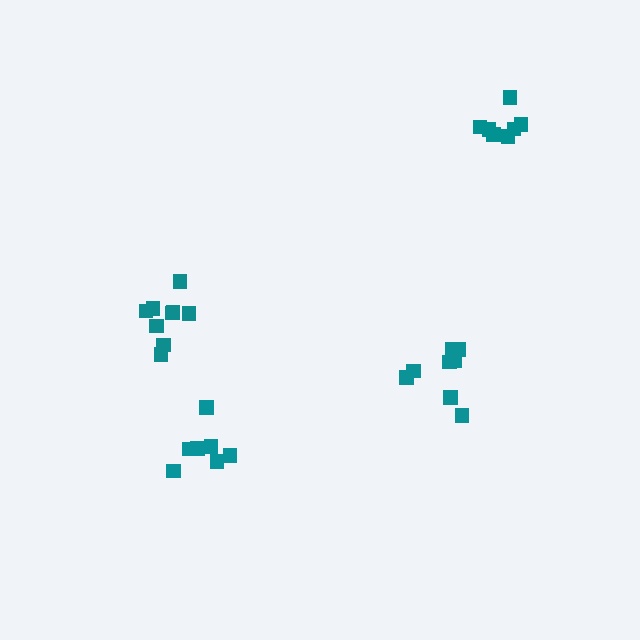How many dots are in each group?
Group 1: 9 dots, Group 2: 7 dots, Group 3: 7 dots, Group 4: 8 dots (31 total).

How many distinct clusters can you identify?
There are 4 distinct clusters.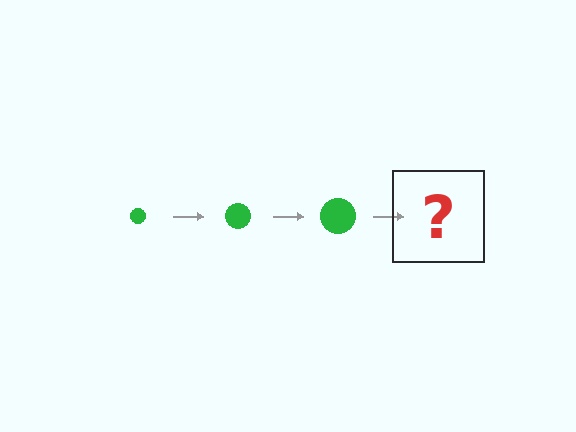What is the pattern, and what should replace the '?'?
The pattern is that the circle gets progressively larger each step. The '?' should be a green circle, larger than the previous one.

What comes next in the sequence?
The next element should be a green circle, larger than the previous one.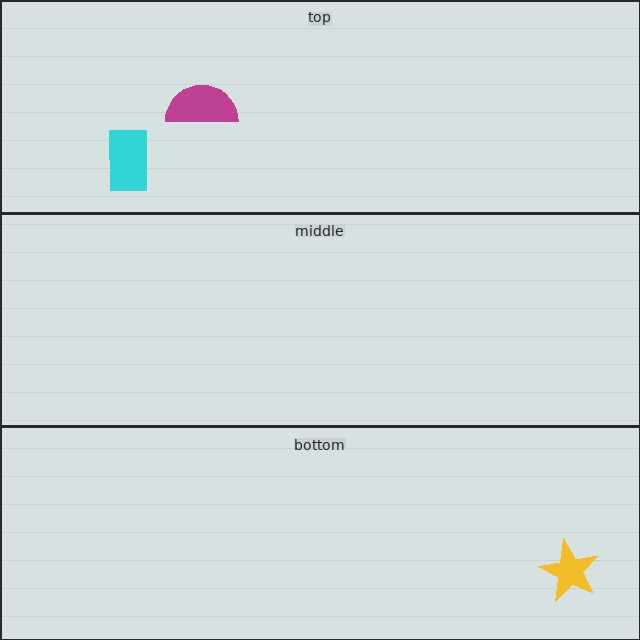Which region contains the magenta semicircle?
The top region.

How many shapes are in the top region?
2.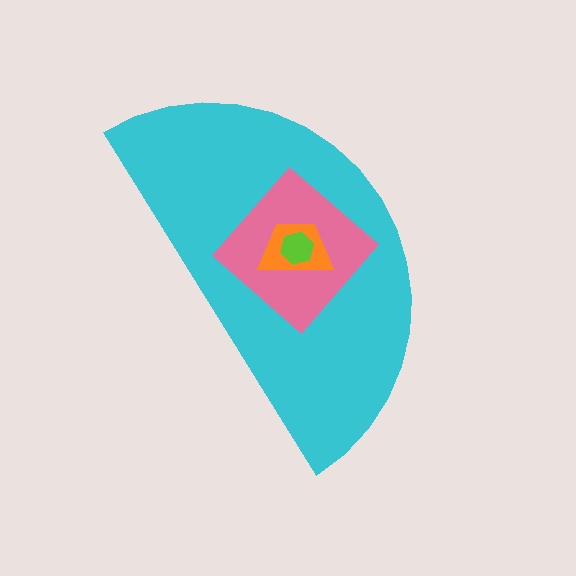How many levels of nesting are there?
4.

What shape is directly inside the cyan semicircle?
The pink diamond.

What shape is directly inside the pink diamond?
The orange trapezoid.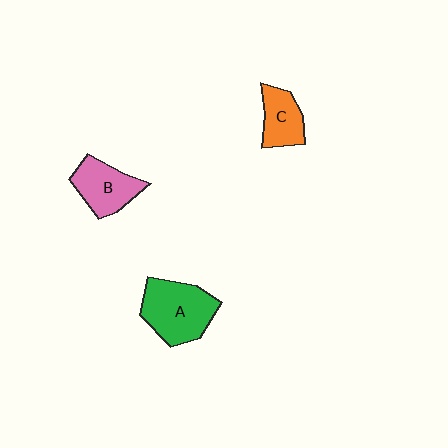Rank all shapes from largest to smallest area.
From largest to smallest: A (green), B (pink), C (orange).